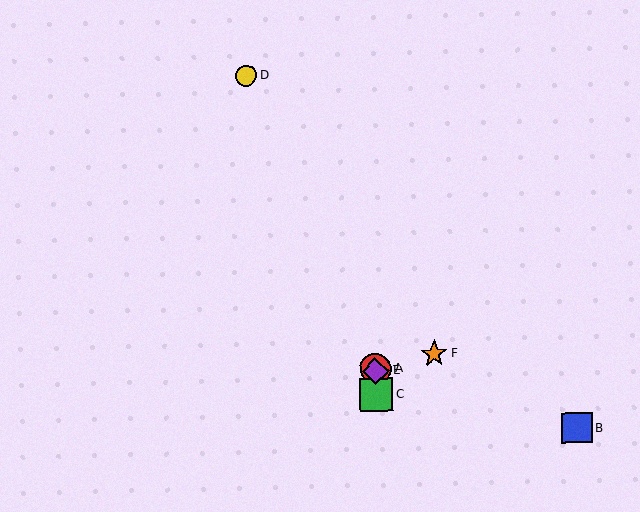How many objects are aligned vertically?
3 objects (A, C, E) are aligned vertically.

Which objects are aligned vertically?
Objects A, C, E are aligned vertically.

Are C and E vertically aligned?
Yes, both are at x≈376.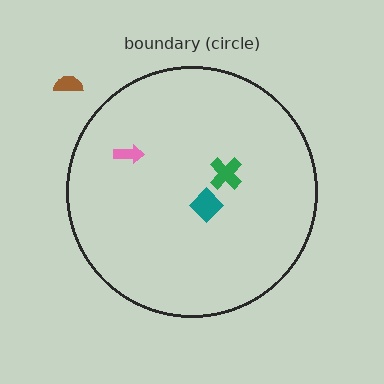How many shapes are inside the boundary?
3 inside, 1 outside.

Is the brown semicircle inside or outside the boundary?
Outside.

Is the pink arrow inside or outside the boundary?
Inside.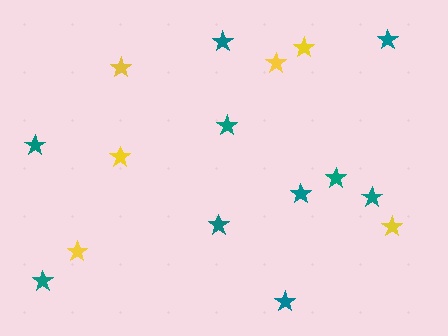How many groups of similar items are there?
There are 2 groups: one group of yellow stars (6) and one group of teal stars (10).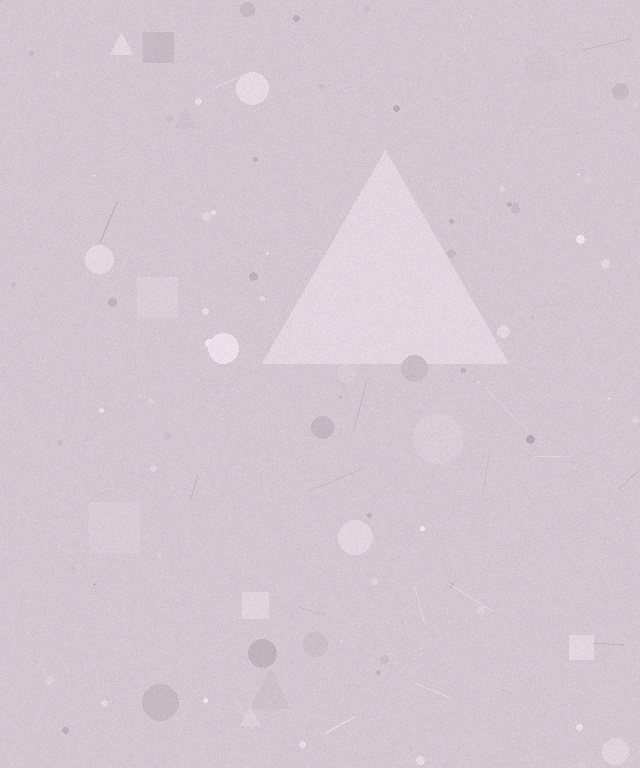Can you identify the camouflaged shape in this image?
The camouflaged shape is a triangle.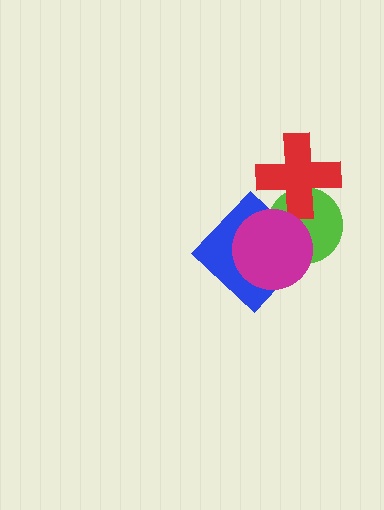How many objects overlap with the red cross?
1 object overlaps with the red cross.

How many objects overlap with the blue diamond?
2 objects overlap with the blue diamond.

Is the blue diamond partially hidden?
Yes, it is partially covered by another shape.